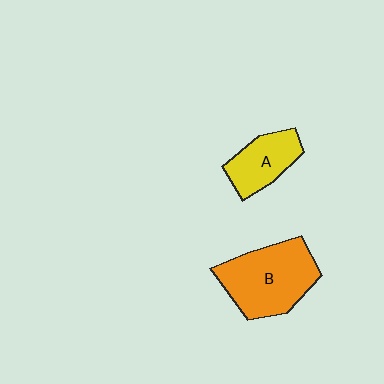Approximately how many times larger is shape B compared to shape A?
Approximately 1.8 times.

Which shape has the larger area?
Shape B (orange).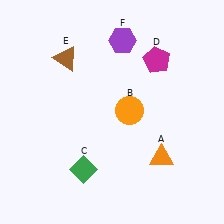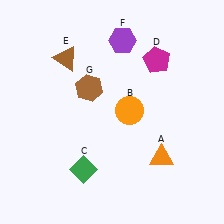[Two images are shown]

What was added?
A brown hexagon (G) was added in Image 2.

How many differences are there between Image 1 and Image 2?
There is 1 difference between the two images.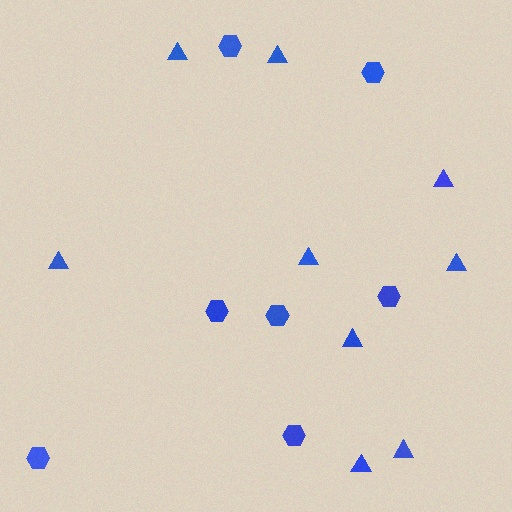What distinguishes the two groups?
There are 2 groups: one group of triangles (9) and one group of hexagons (7).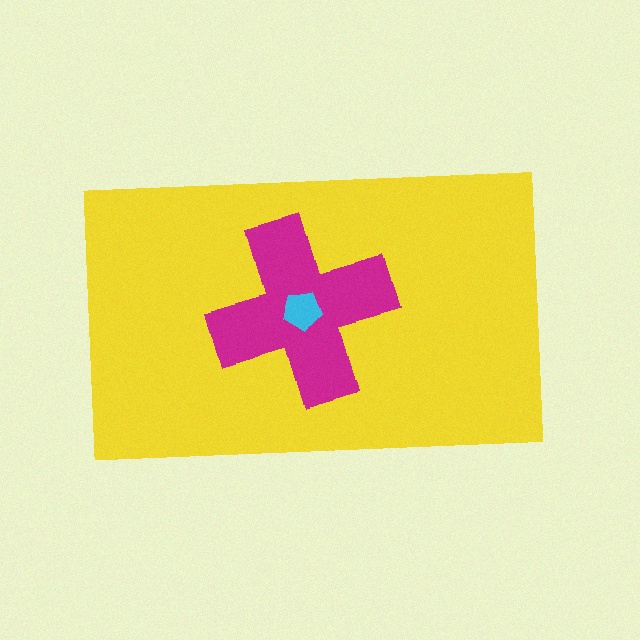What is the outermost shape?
The yellow rectangle.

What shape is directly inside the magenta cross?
The cyan pentagon.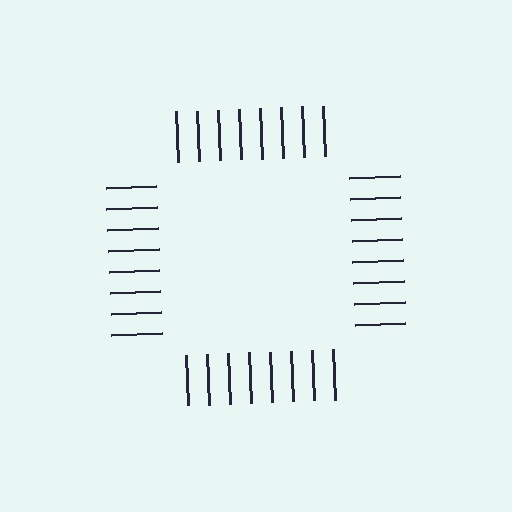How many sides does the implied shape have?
4 sides — the line-ends trace a square.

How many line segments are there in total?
32 — 8 along each of the 4 edges.